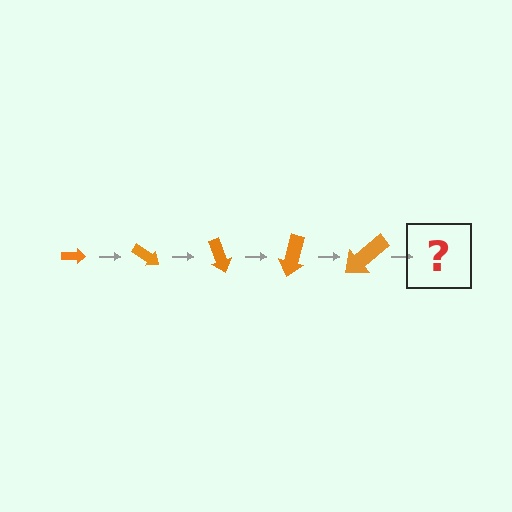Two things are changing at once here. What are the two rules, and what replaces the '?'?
The two rules are that the arrow grows larger each step and it rotates 35 degrees each step. The '?' should be an arrow, larger than the previous one and rotated 175 degrees from the start.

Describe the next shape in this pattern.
It should be an arrow, larger than the previous one and rotated 175 degrees from the start.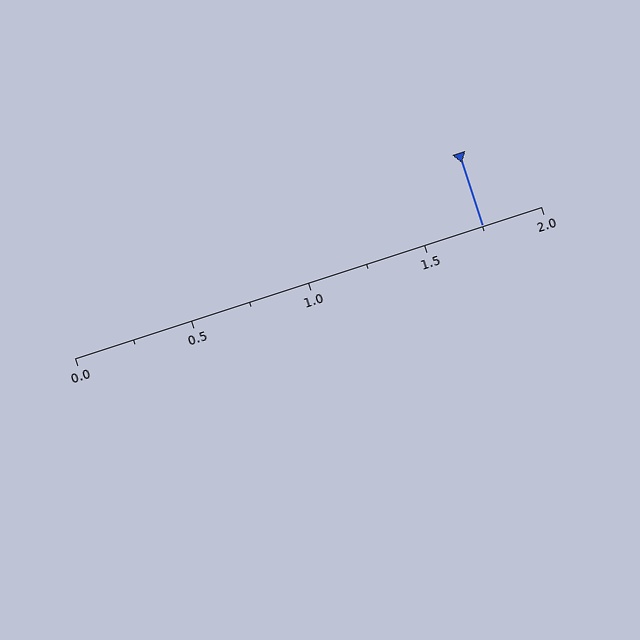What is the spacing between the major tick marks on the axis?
The major ticks are spaced 0.5 apart.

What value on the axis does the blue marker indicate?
The marker indicates approximately 1.75.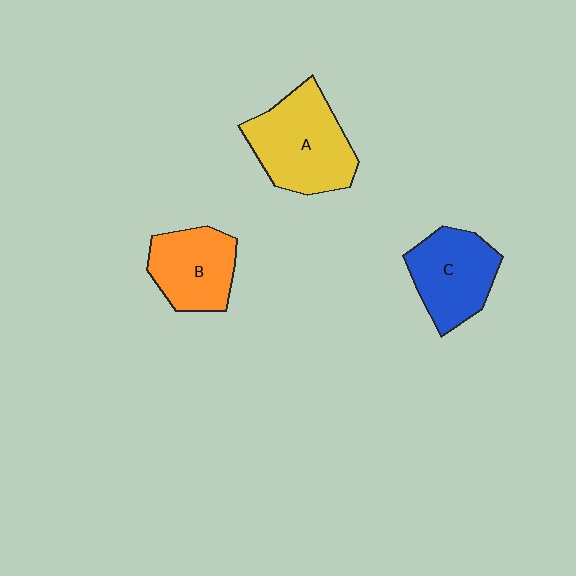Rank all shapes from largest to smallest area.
From largest to smallest: A (yellow), C (blue), B (orange).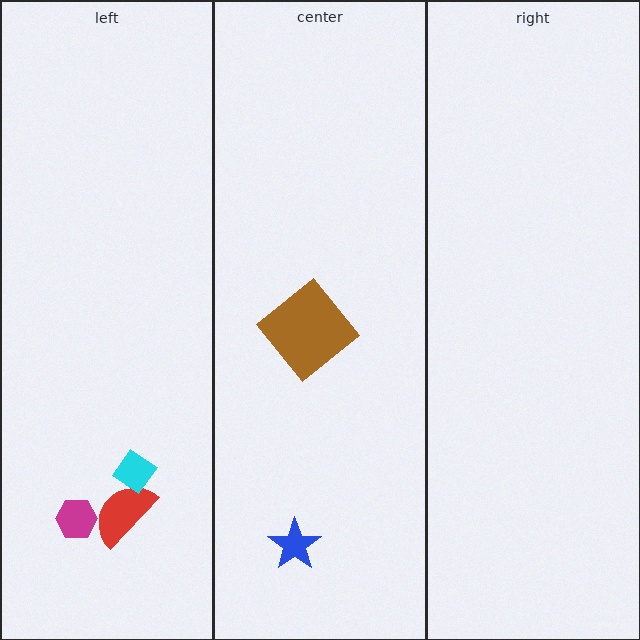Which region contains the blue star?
The center region.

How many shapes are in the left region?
3.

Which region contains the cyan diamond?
The left region.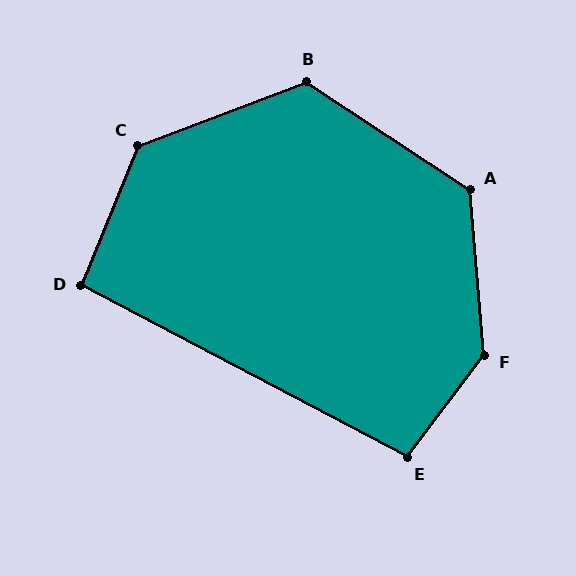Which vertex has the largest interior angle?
F, at approximately 138 degrees.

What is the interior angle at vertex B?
Approximately 126 degrees (obtuse).